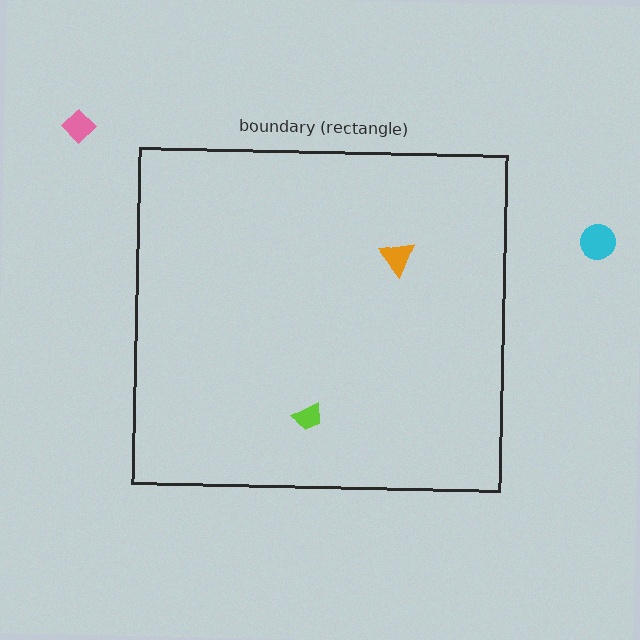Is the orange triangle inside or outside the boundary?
Inside.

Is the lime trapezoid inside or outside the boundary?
Inside.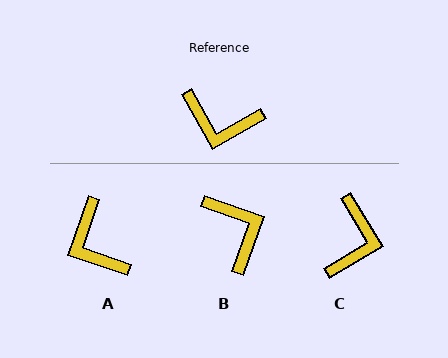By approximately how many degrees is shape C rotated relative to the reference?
Approximately 92 degrees counter-clockwise.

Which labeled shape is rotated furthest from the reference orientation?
B, about 131 degrees away.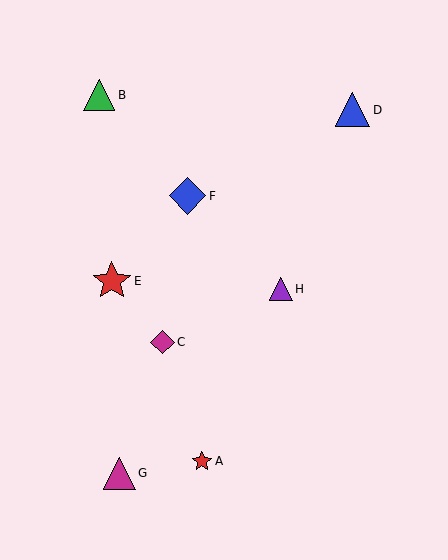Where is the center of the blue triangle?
The center of the blue triangle is at (352, 110).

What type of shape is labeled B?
Shape B is a green triangle.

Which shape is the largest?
The red star (labeled E) is the largest.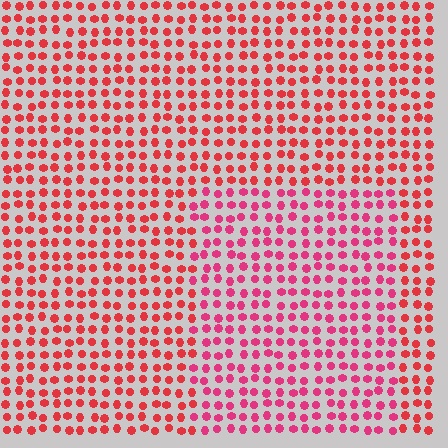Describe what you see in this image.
The image is filled with small red elements in a uniform arrangement. A rectangle-shaped region is visible where the elements are tinted to a slightly different hue, forming a subtle color boundary.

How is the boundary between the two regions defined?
The boundary is defined purely by a slight shift in hue (about 23 degrees). Spacing, size, and orientation are identical on both sides.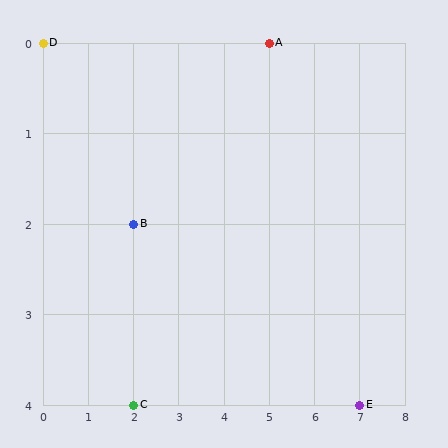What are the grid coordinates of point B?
Point B is at grid coordinates (2, 2).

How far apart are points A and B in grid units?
Points A and B are 3 columns and 2 rows apart (about 3.6 grid units diagonally).